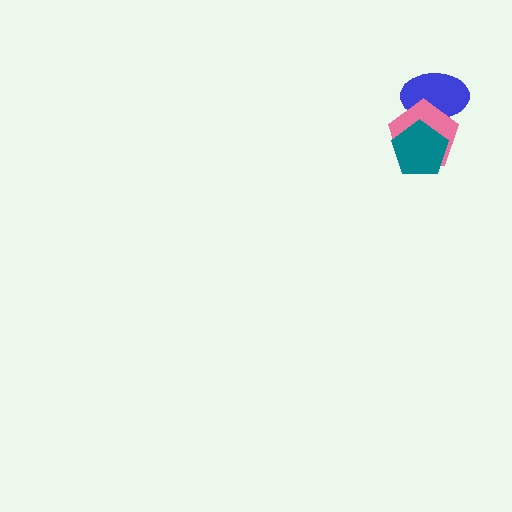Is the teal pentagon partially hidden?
No, no other shape covers it.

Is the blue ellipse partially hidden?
Yes, it is partially covered by another shape.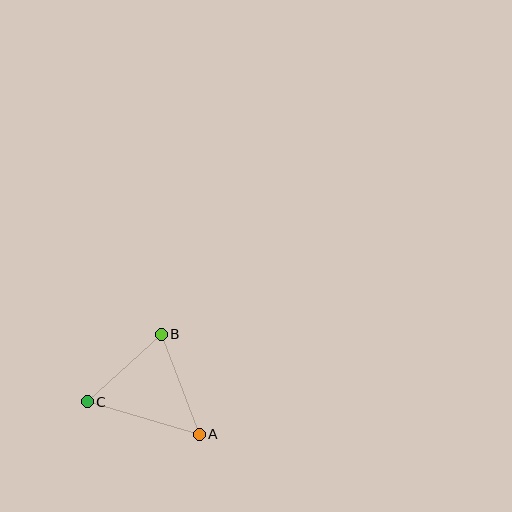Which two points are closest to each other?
Points B and C are closest to each other.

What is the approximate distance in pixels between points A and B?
The distance between A and B is approximately 107 pixels.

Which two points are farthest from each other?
Points A and C are farthest from each other.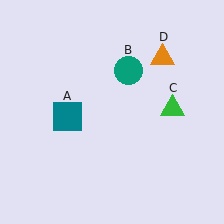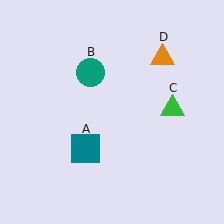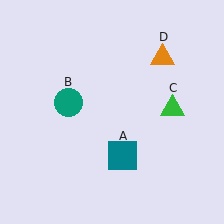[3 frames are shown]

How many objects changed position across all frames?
2 objects changed position: teal square (object A), teal circle (object B).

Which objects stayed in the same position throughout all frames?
Green triangle (object C) and orange triangle (object D) remained stationary.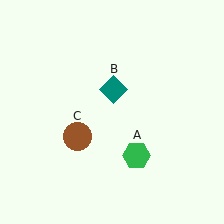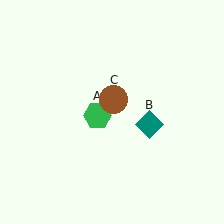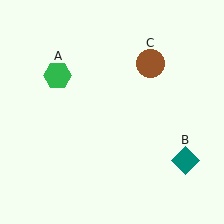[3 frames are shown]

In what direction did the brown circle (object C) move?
The brown circle (object C) moved up and to the right.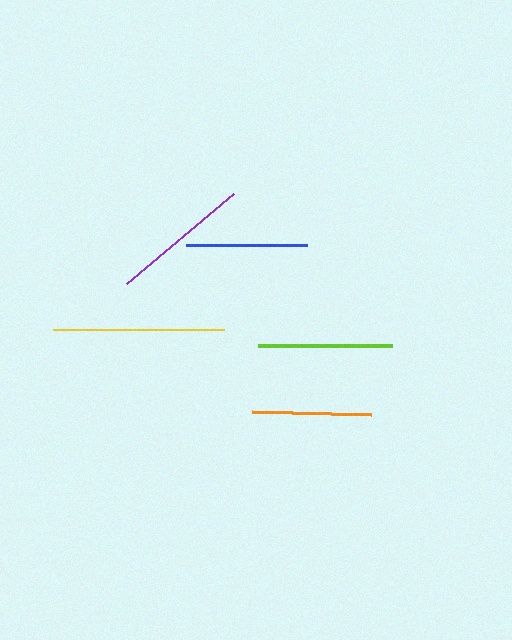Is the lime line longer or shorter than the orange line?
The lime line is longer than the orange line.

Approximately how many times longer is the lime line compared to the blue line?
The lime line is approximately 1.1 times the length of the blue line.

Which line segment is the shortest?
The orange line is the shortest at approximately 119 pixels.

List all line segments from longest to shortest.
From longest to shortest: yellow, purple, lime, blue, orange.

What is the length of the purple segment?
The purple segment is approximately 140 pixels long.